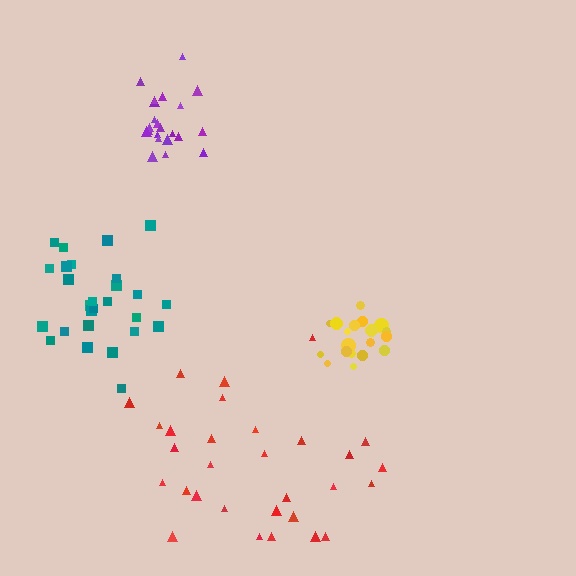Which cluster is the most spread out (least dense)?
Red.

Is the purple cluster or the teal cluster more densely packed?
Purple.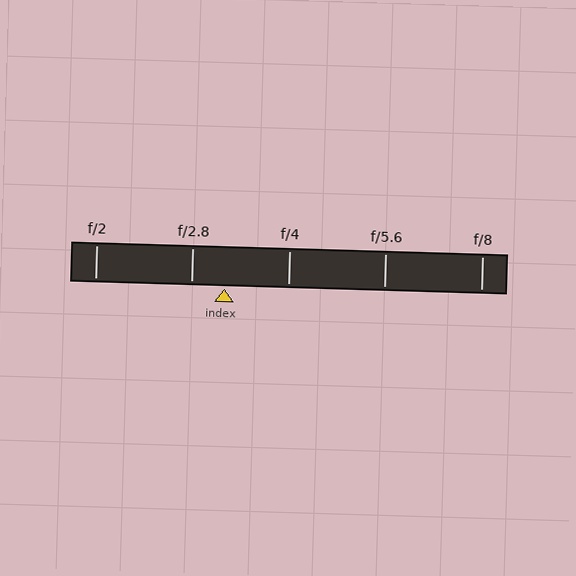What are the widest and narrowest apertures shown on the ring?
The widest aperture shown is f/2 and the narrowest is f/8.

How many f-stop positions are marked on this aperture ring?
There are 5 f-stop positions marked.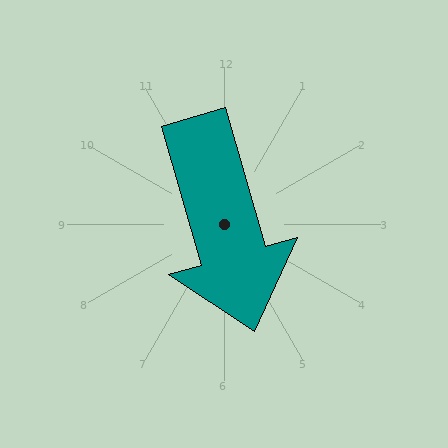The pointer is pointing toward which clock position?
Roughly 5 o'clock.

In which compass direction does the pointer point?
South.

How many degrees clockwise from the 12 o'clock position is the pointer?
Approximately 164 degrees.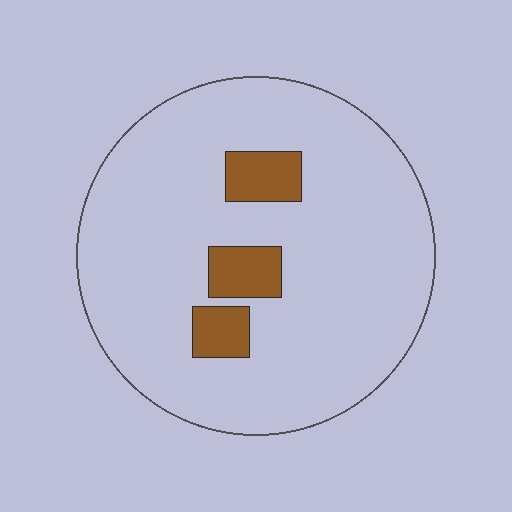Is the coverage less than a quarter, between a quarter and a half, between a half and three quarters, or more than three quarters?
Less than a quarter.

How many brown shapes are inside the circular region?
3.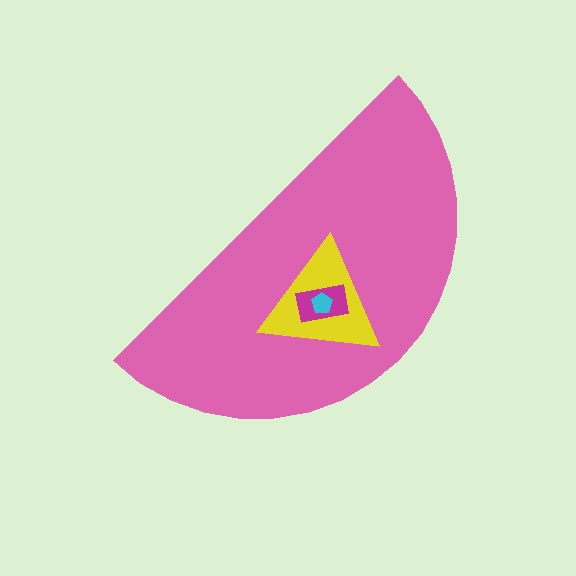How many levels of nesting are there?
4.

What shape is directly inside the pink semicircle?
The yellow triangle.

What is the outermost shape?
The pink semicircle.